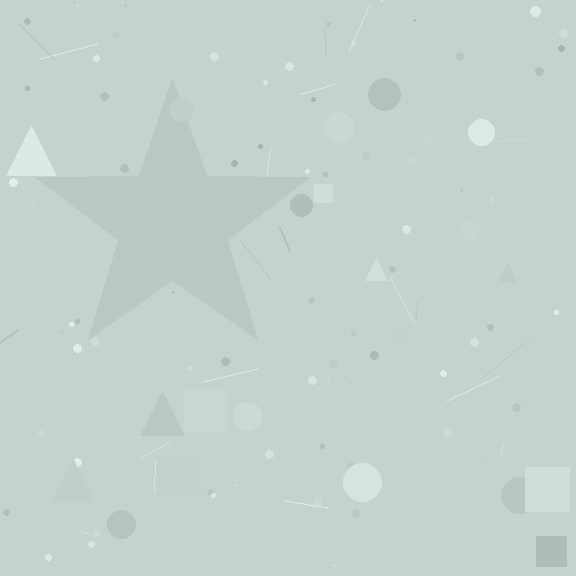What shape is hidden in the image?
A star is hidden in the image.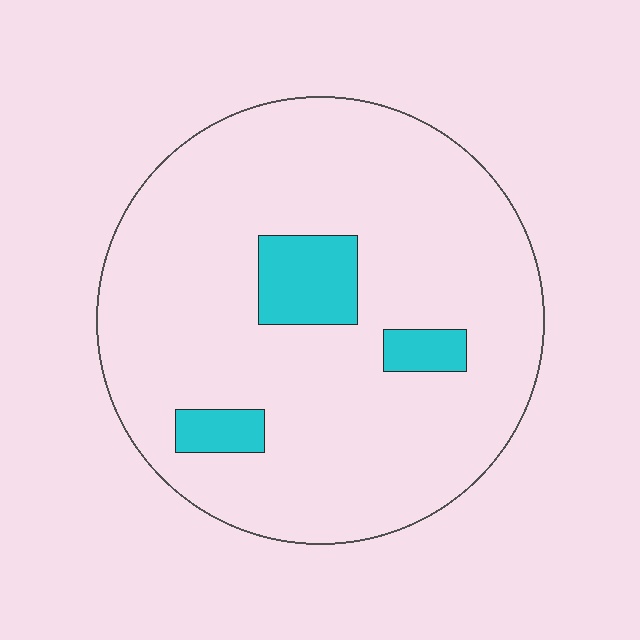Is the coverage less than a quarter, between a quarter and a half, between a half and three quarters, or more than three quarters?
Less than a quarter.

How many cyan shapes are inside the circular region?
3.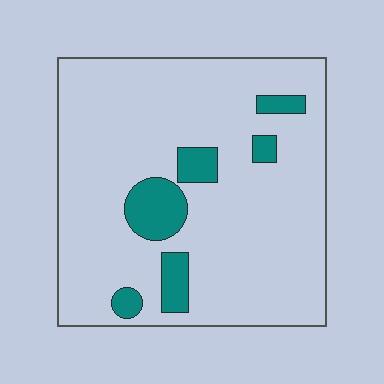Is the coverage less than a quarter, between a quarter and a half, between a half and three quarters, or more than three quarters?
Less than a quarter.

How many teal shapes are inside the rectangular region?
6.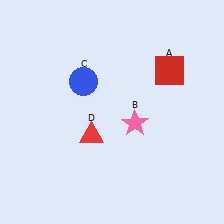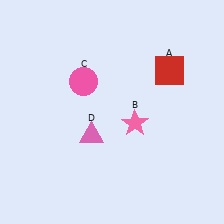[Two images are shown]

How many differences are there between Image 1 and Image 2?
There are 2 differences between the two images.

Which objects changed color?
C changed from blue to pink. D changed from red to pink.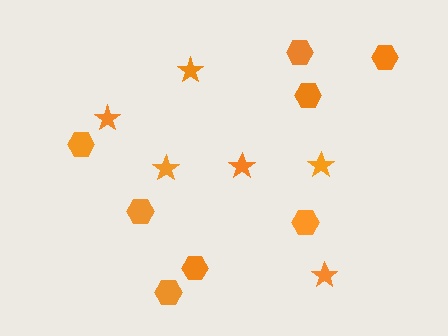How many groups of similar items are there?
There are 2 groups: one group of stars (6) and one group of hexagons (8).